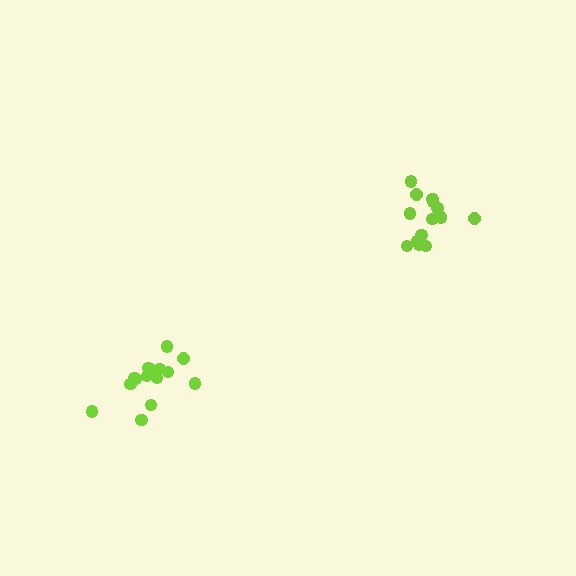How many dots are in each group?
Group 1: 15 dots, Group 2: 16 dots (31 total).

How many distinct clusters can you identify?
There are 2 distinct clusters.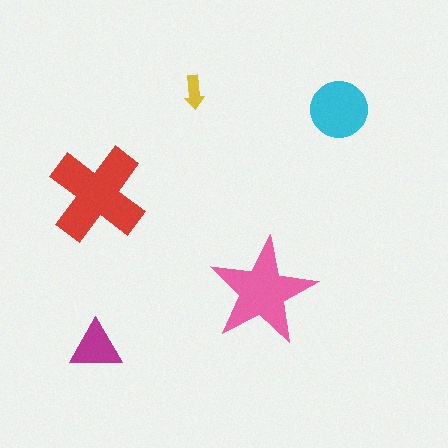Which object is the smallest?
The yellow arrow.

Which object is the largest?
The red cross.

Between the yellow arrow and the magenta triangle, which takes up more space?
The magenta triangle.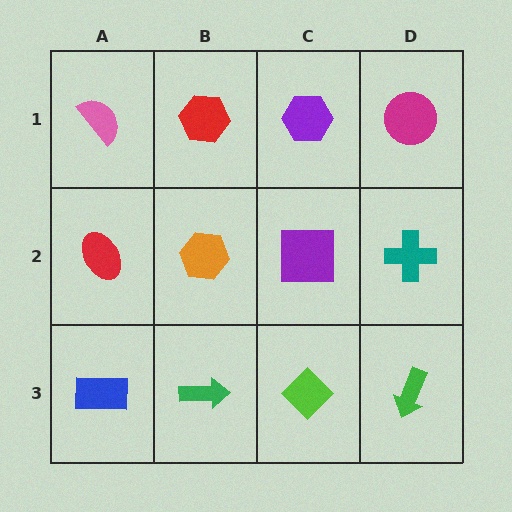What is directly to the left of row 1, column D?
A purple hexagon.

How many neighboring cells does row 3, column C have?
3.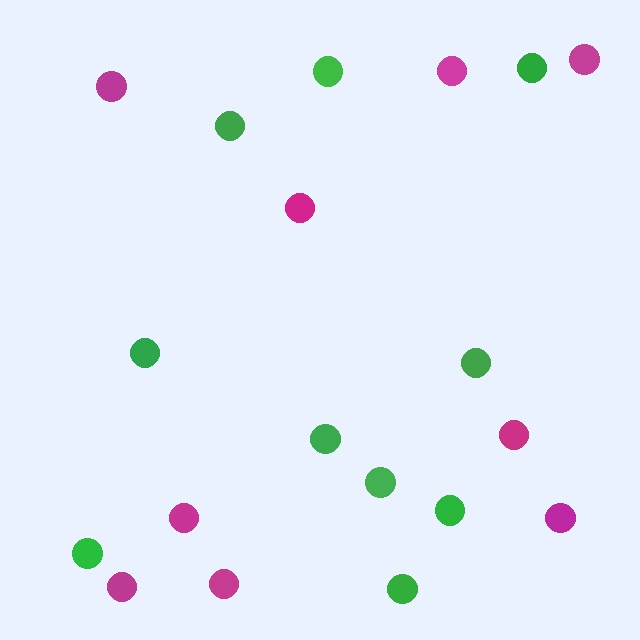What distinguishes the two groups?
There are 2 groups: one group of magenta circles (9) and one group of green circles (10).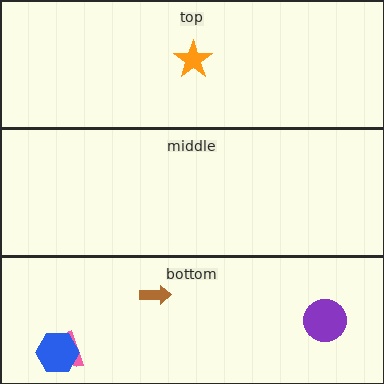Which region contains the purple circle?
The bottom region.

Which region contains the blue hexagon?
The bottom region.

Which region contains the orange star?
The top region.